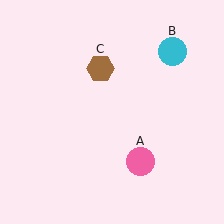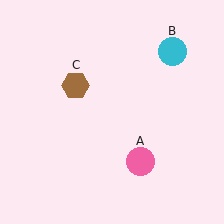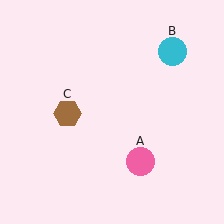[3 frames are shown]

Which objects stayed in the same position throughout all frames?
Pink circle (object A) and cyan circle (object B) remained stationary.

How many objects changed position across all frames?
1 object changed position: brown hexagon (object C).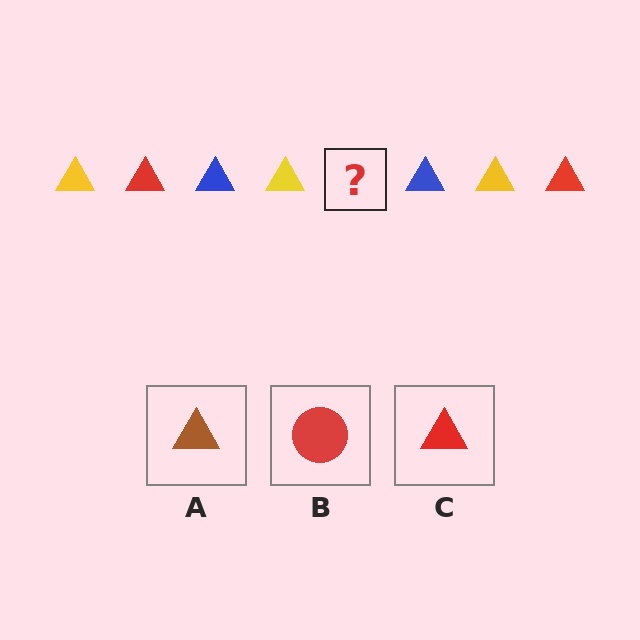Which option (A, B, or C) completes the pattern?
C.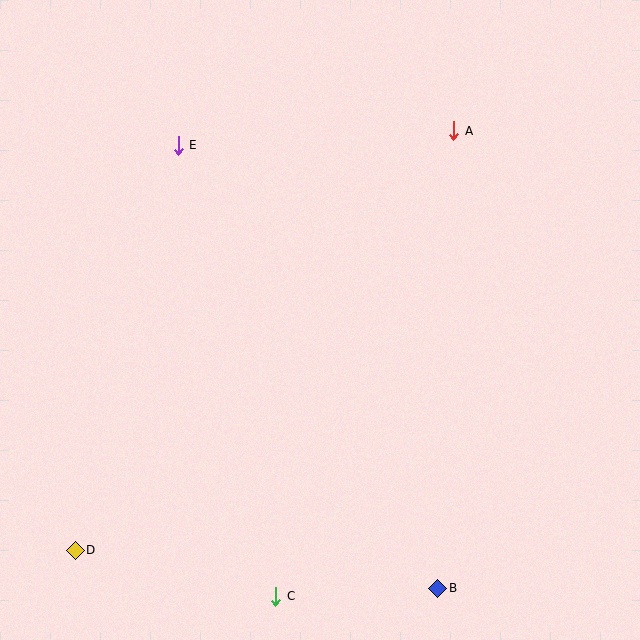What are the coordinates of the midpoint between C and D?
The midpoint between C and D is at (176, 573).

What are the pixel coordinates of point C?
Point C is at (276, 596).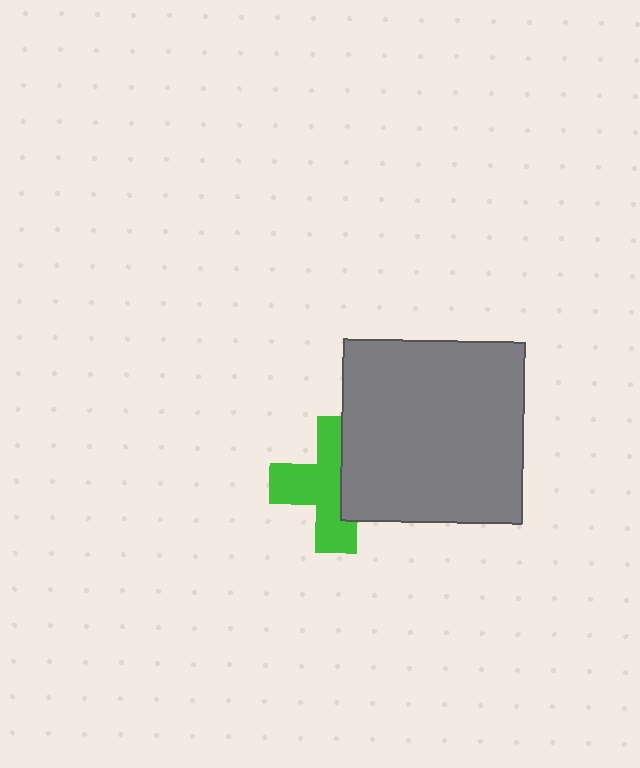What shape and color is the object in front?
The object in front is a gray square.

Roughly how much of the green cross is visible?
About half of it is visible (roughly 60%).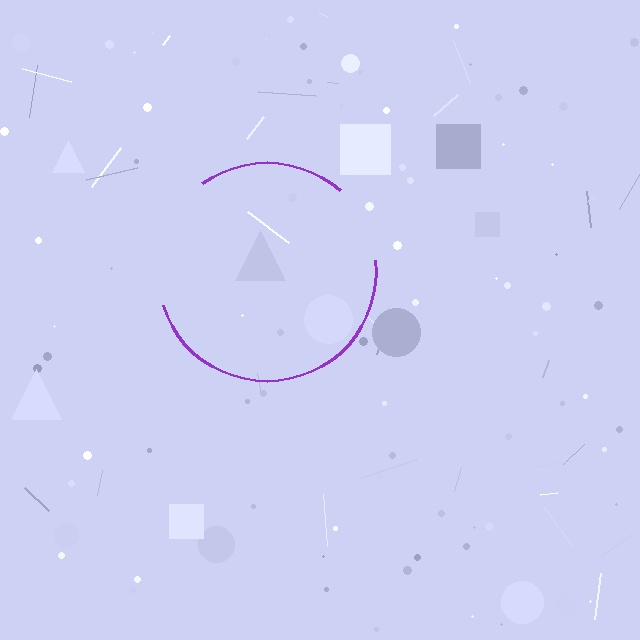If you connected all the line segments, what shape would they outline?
They would outline a circle.